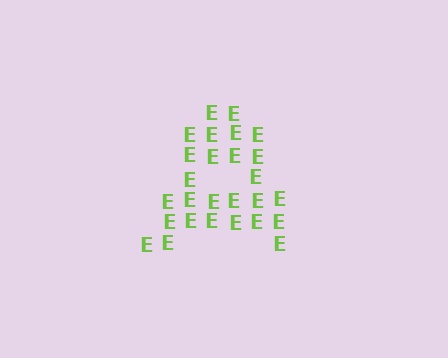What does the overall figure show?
The overall figure shows the letter A.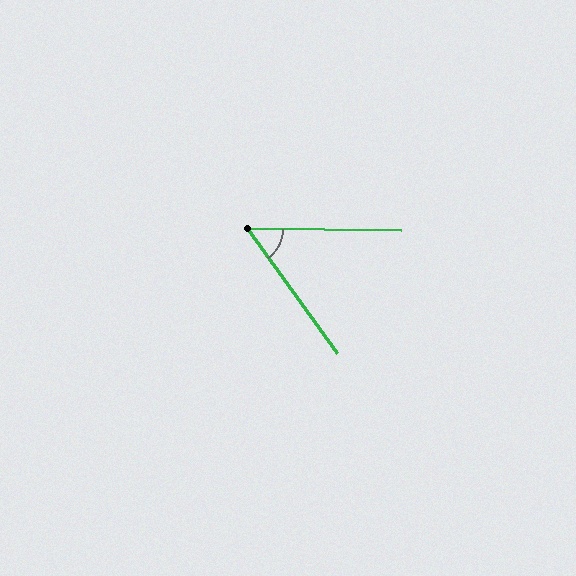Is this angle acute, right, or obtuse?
It is acute.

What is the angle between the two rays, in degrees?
Approximately 53 degrees.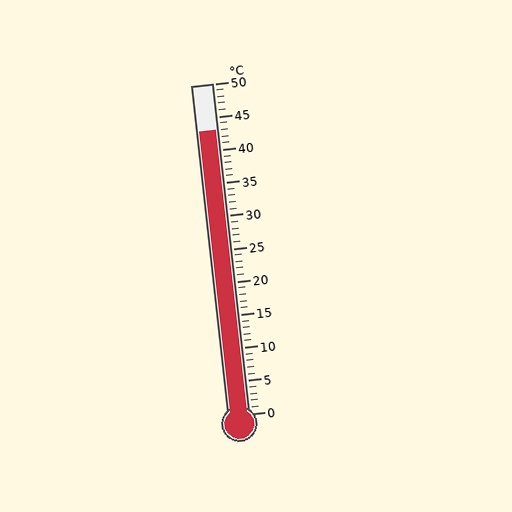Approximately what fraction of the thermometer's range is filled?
The thermometer is filled to approximately 85% of its range.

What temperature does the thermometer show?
The thermometer shows approximately 43°C.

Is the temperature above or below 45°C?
The temperature is below 45°C.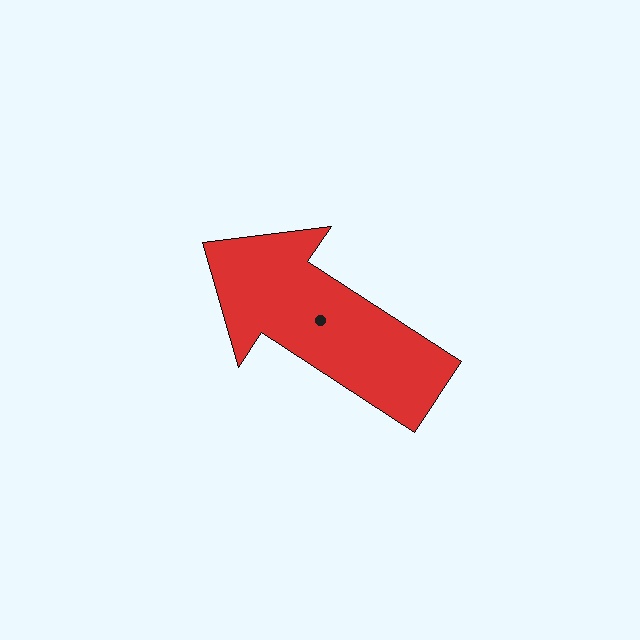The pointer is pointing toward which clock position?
Roughly 10 o'clock.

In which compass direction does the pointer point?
Northwest.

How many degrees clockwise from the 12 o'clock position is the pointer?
Approximately 303 degrees.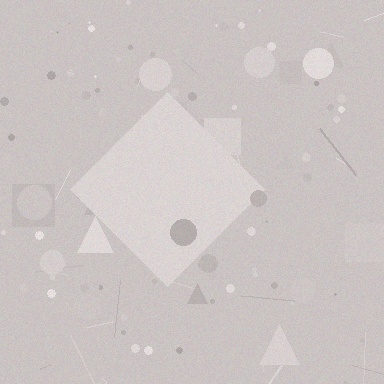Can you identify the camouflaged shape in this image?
The camouflaged shape is a diamond.